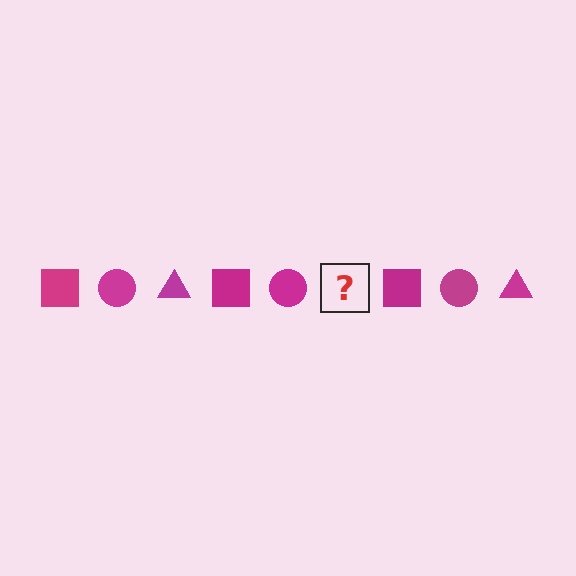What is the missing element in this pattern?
The missing element is a magenta triangle.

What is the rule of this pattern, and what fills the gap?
The rule is that the pattern cycles through square, circle, triangle shapes in magenta. The gap should be filled with a magenta triangle.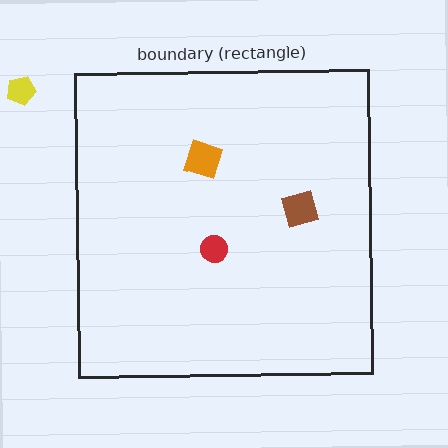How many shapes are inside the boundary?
3 inside, 1 outside.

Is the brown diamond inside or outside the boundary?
Inside.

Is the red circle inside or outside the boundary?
Inside.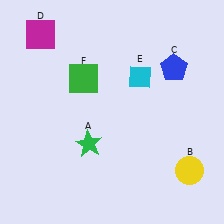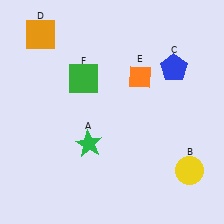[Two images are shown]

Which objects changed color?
D changed from magenta to orange. E changed from cyan to orange.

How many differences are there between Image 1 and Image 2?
There are 2 differences between the two images.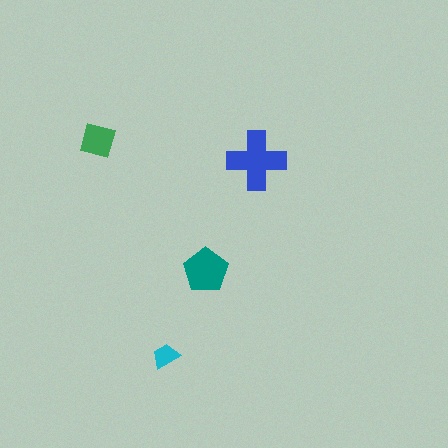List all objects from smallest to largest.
The cyan trapezoid, the green square, the teal pentagon, the blue cross.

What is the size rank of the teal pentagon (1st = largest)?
2nd.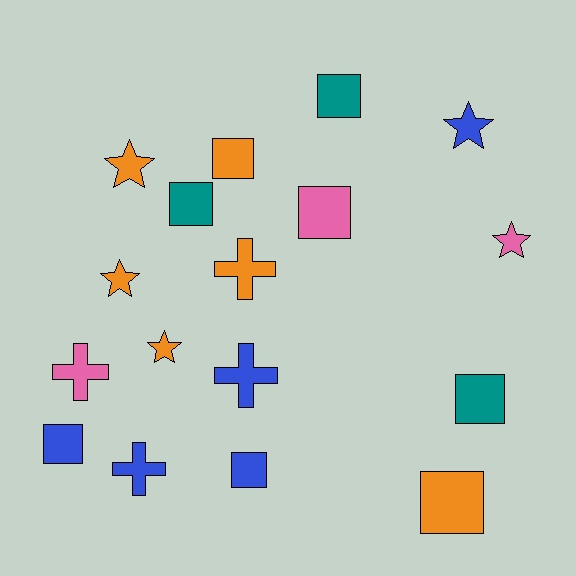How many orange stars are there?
There are 3 orange stars.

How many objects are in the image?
There are 17 objects.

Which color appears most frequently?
Orange, with 6 objects.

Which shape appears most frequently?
Square, with 8 objects.